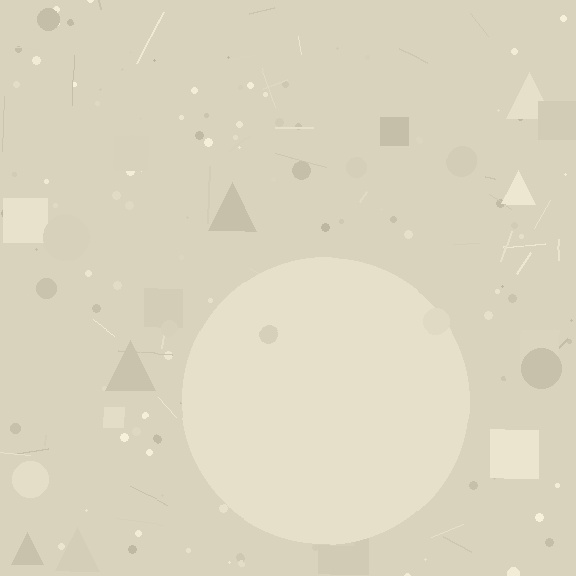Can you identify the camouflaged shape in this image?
The camouflaged shape is a circle.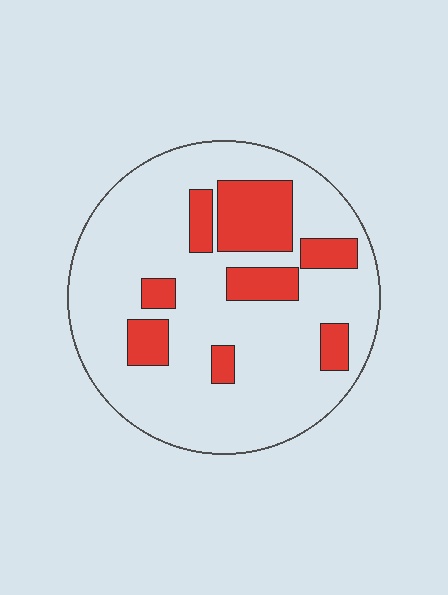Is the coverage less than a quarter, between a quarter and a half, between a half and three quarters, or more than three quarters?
Less than a quarter.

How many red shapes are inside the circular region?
8.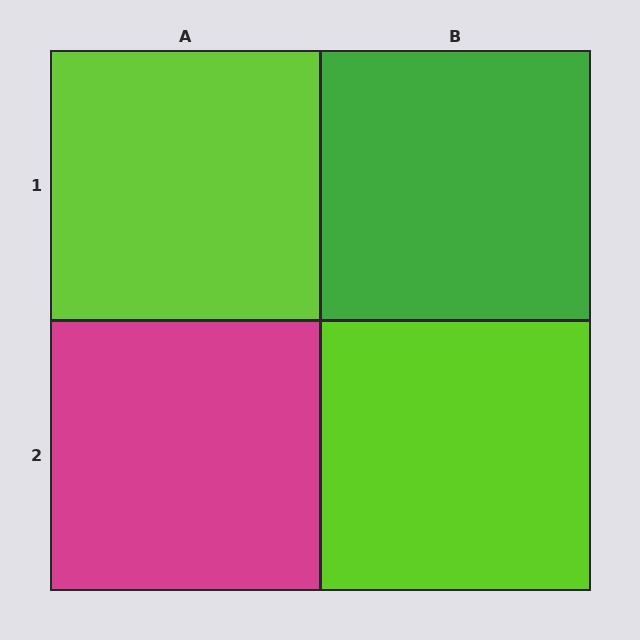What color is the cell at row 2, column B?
Lime.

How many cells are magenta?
1 cell is magenta.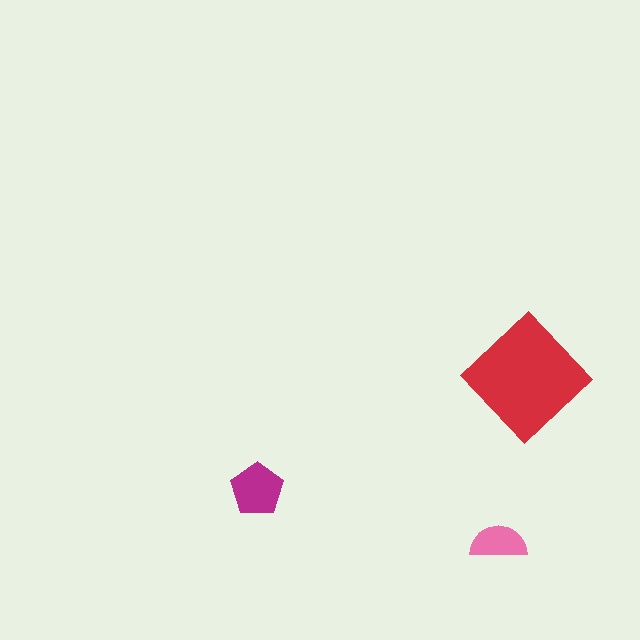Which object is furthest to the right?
The red diamond is rightmost.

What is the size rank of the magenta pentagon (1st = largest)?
2nd.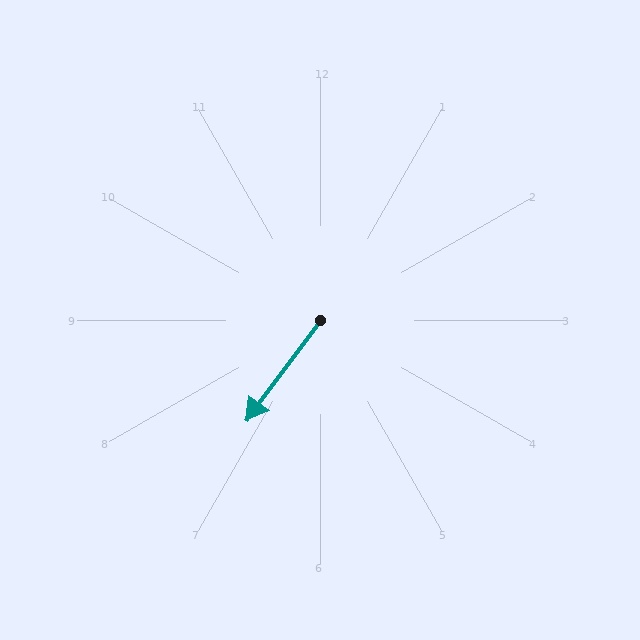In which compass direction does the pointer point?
Southwest.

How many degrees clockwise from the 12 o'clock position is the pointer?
Approximately 216 degrees.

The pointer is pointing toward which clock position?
Roughly 7 o'clock.